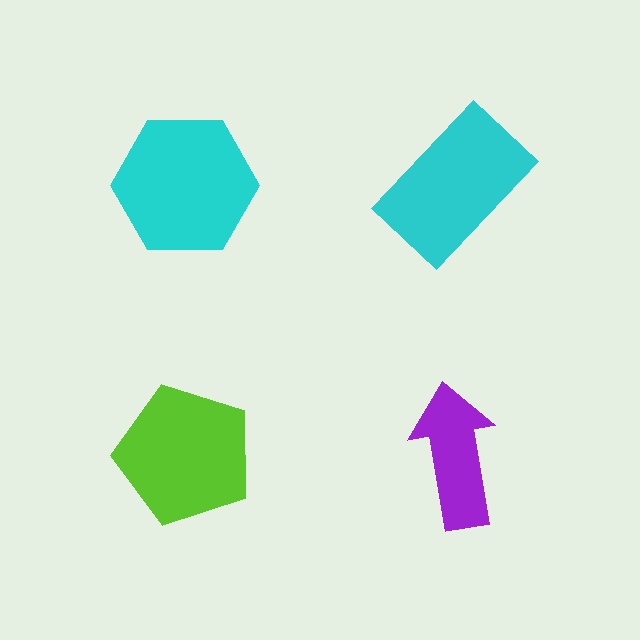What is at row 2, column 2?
A purple arrow.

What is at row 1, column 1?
A cyan hexagon.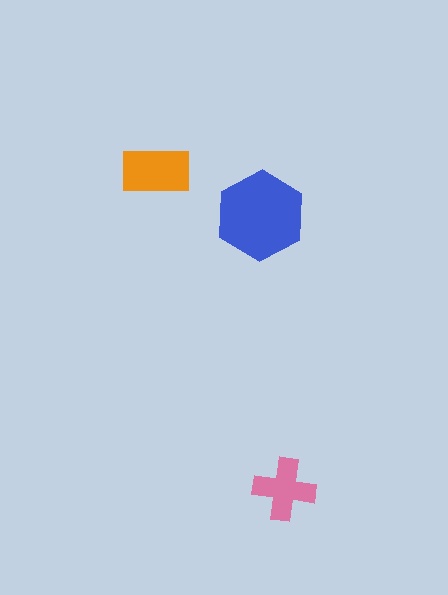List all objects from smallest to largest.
The pink cross, the orange rectangle, the blue hexagon.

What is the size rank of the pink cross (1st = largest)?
3rd.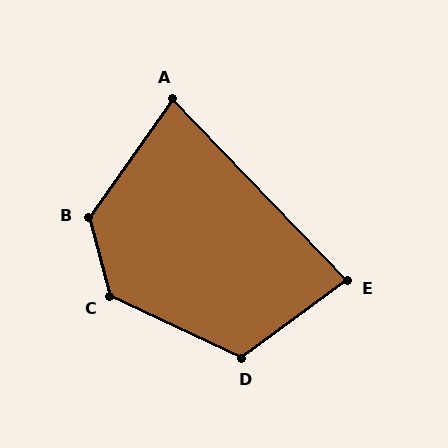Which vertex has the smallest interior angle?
A, at approximately 79 degrees.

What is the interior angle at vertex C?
Approximately 130 degrees (obtuse).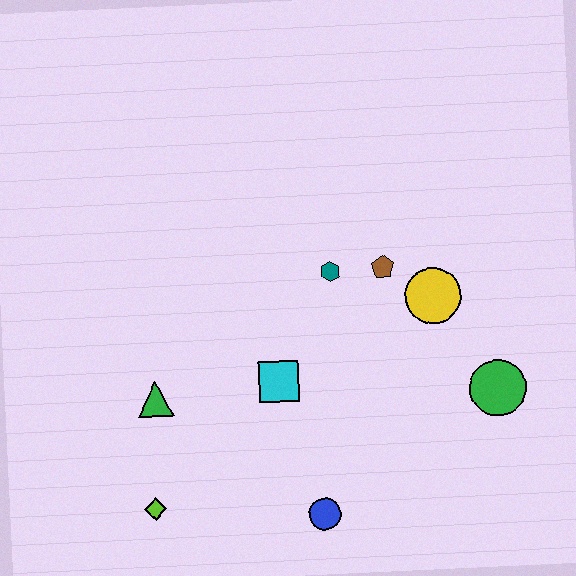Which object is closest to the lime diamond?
The green triangle is closest to the lime diamond.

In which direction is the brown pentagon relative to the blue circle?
The brown pentagon is above the blue circle.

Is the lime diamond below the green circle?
Yes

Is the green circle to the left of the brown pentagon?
No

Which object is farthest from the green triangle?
The green circle is farthest from the green triangle.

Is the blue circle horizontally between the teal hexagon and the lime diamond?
Yes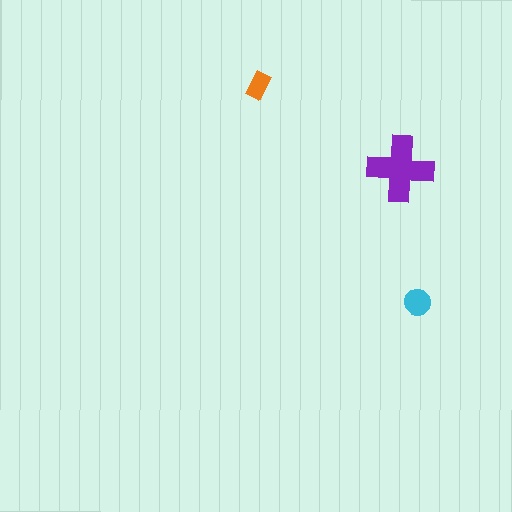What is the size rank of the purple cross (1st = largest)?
1st.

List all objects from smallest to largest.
The orange rectangle, the cyan circle, the purple cross.